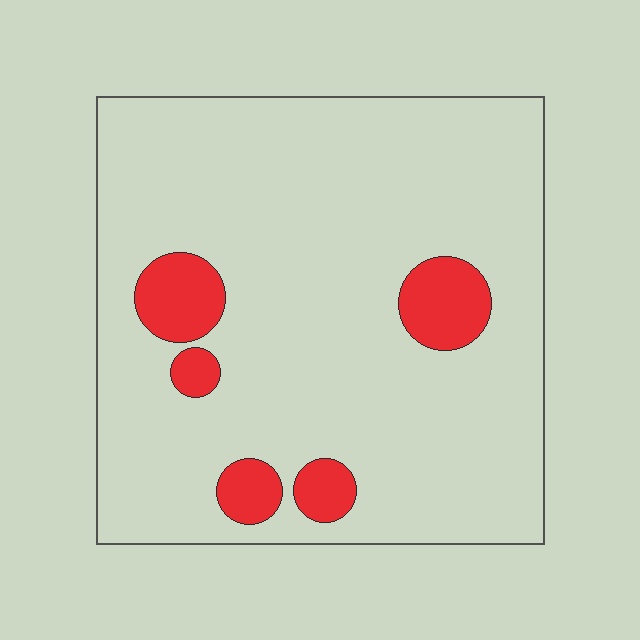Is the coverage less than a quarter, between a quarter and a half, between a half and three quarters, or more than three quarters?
Less than a quarter.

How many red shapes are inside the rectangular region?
5.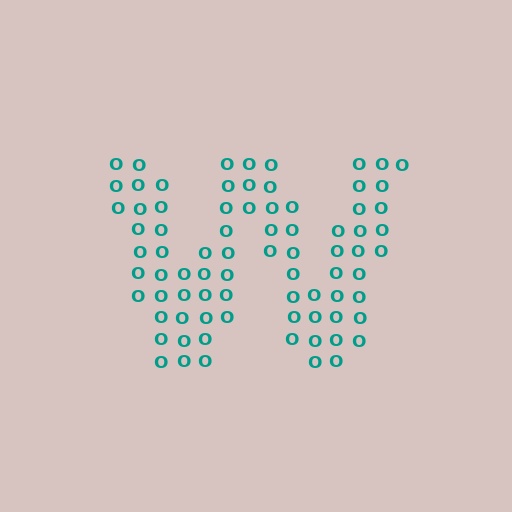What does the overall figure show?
The overall figure shows the letter W.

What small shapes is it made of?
It is made of small letter O's.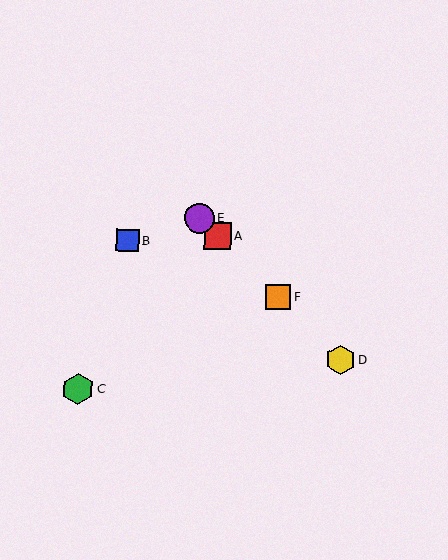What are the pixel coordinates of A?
Object A is at (218, 236).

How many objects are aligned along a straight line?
4 objects (A, D, E, F) are aligned along a straight line.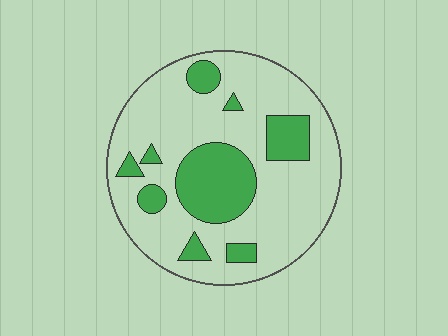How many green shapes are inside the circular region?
9.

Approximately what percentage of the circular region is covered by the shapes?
Approximately 25%.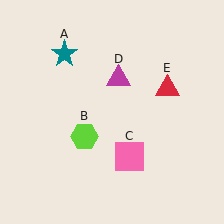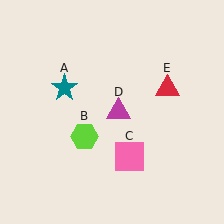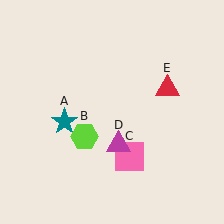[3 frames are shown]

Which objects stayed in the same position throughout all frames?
Lime hexagon (object B) and pink square (object C) and red triangle (object E) remained stationary.